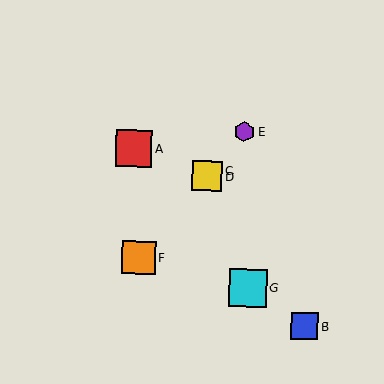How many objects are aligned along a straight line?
4 objects (C, D, E, F) are aligned along a straight line.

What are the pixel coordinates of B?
Object B is at (305, 326).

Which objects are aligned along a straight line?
Objects C, D, E, F are aligned along a straight line.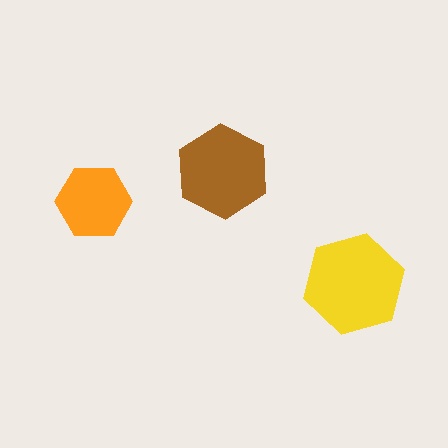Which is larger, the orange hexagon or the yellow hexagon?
The yellow one.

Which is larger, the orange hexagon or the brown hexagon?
The brown one.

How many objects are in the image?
There are 3 objects in the image.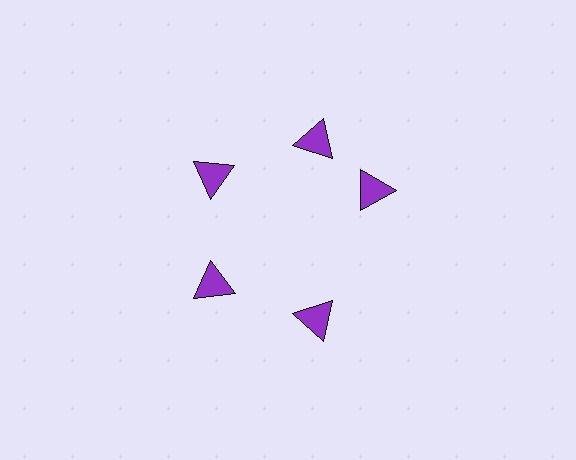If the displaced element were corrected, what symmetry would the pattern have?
It would have 5-fold rotational symmetry — the pattern would map onto itself every 72 degrees.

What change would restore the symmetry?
The symmetry would be restored by rotating it back into even spacing with its neighbors so that all 5 triangles sit at equal angles and equal distance from the center.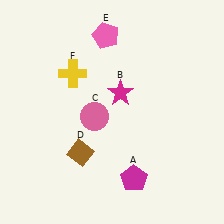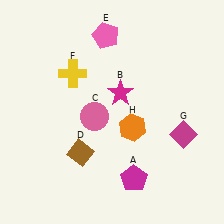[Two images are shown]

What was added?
A magenta diamond (G), an orange hexagon (H) were added in Image 2.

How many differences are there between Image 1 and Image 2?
There are 2 differences between the two images.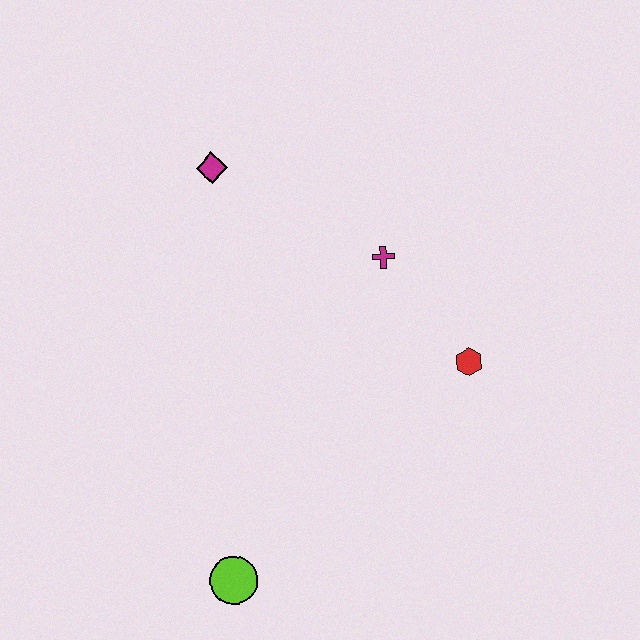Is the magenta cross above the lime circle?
Yes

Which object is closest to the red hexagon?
The magenta cross is closest to the red hexagon.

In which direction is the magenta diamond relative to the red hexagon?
The magenta diamond is to the left of the red hexagon.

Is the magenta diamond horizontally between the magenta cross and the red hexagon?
No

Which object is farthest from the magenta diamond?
The lime circle is farthest from the magenta diamond.